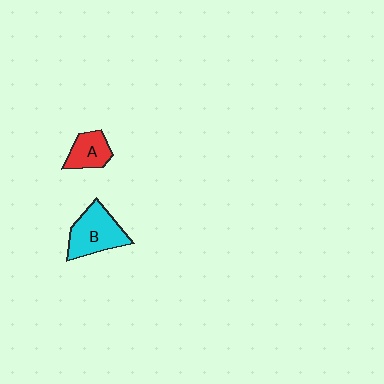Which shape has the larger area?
Shape B (cyan).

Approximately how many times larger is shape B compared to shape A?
Approximately 1.7 times.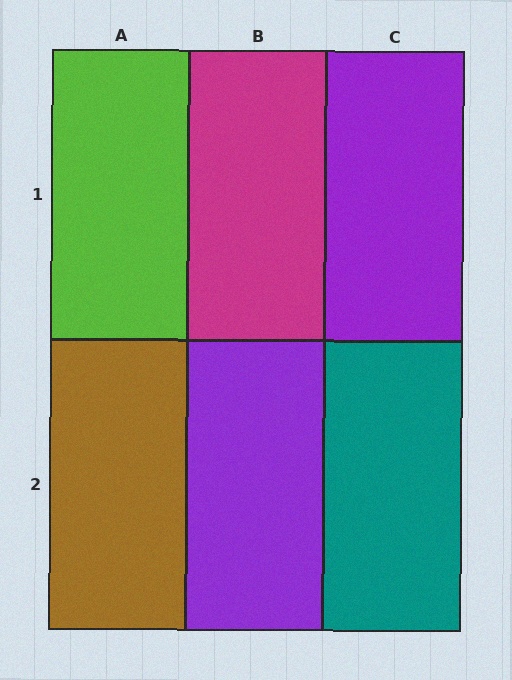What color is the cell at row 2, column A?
Brown.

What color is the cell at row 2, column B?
Purple.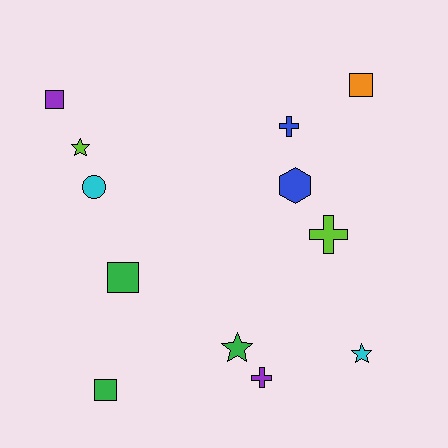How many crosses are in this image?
There are 3 crosses.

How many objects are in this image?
There are 12 objects.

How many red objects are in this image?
There are no red objects.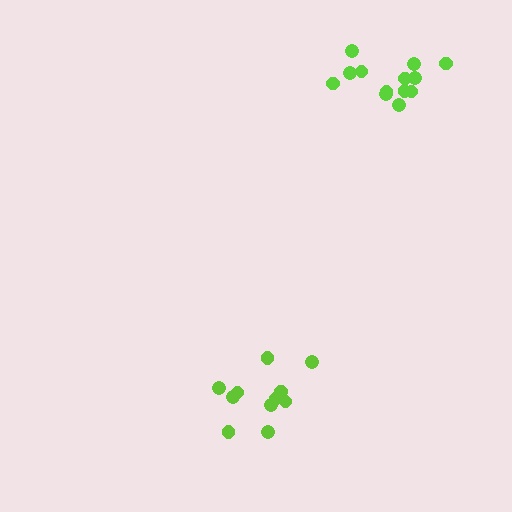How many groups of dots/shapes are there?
There are 2 groups.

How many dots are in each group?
Group 1: 11 dots, Group 2: 13 dots (24 total).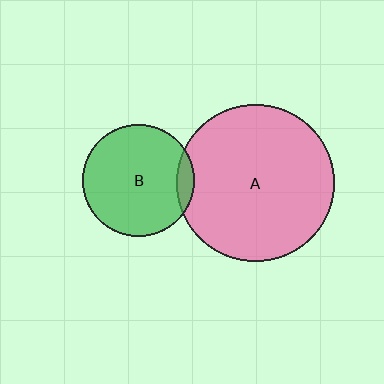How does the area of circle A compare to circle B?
Approximately 2.0 times.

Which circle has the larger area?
Circle A (pink).